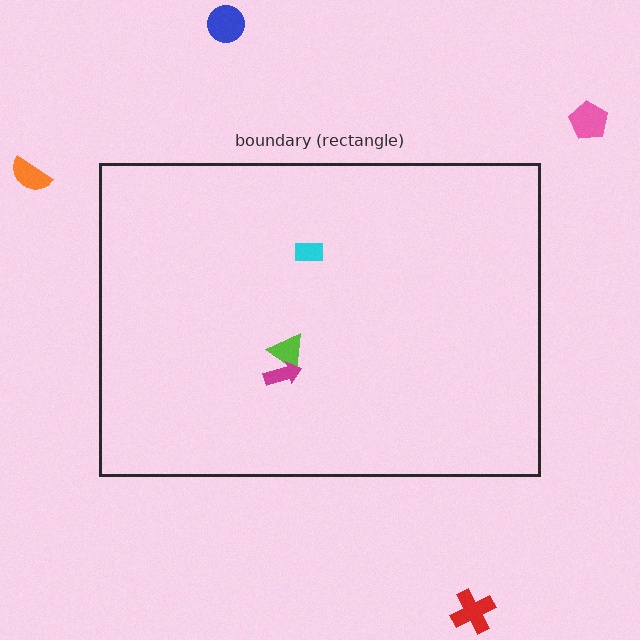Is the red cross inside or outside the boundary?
Outside.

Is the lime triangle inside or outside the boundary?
Inside.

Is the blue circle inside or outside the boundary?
Outside.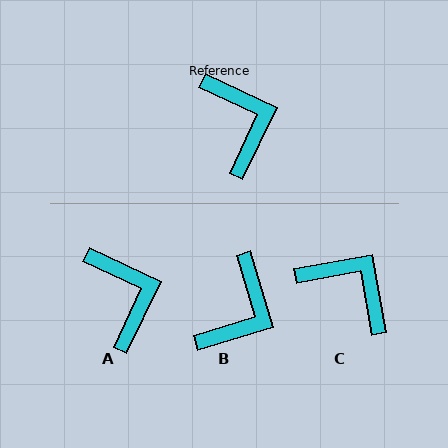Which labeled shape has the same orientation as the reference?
A.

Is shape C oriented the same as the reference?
No, it is off by about 36 degrees.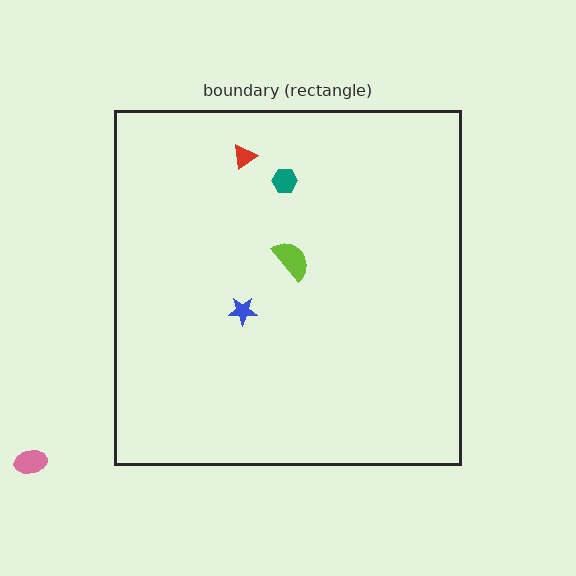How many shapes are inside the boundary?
4 inside, 1 outside.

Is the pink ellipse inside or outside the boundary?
Outside.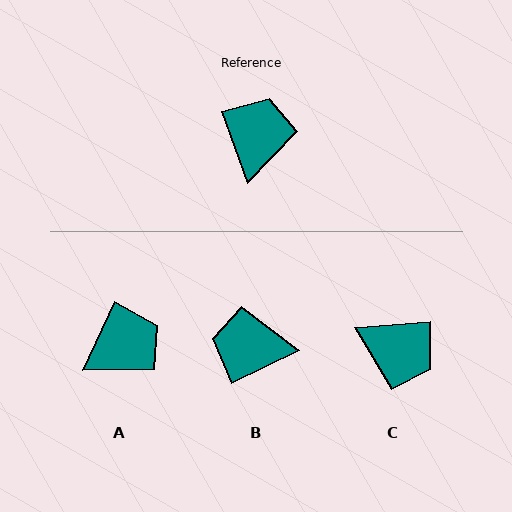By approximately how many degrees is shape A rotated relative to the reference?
Approximately 45 degrees clockwise.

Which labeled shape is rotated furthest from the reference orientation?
C, about 105 degrees away.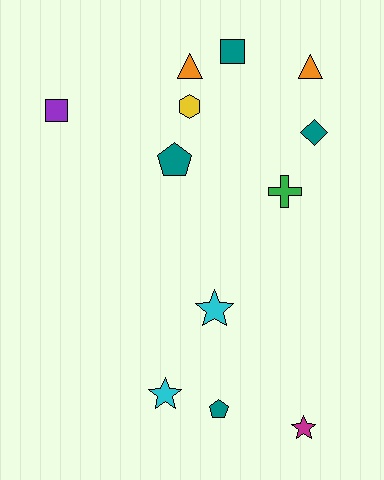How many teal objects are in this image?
There are 4 teal objects.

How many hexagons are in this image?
There is 1 hexagon.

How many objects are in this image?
There are 12 objects.